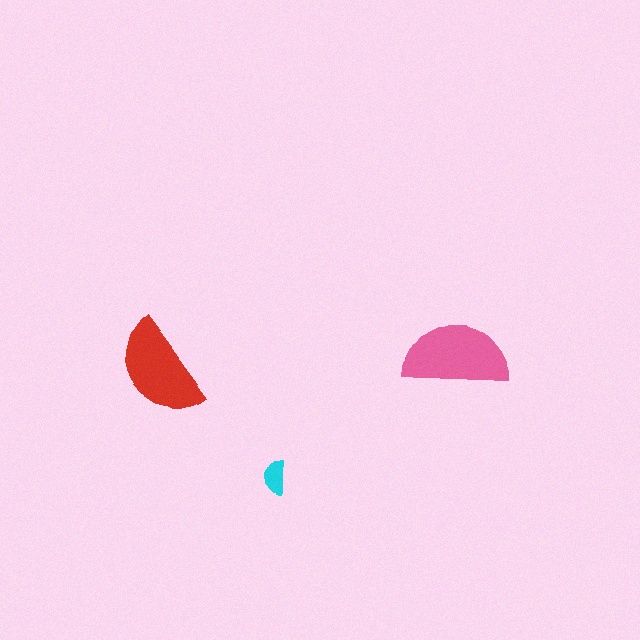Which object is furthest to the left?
The red semicircle is leftmost.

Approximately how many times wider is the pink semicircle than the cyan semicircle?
About 3 times wider.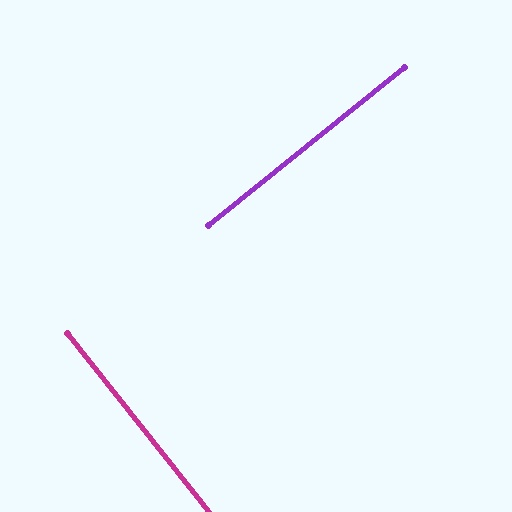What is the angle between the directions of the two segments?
Approximately 90 degrees.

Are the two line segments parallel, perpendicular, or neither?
Perpendicular — they meet at approximately 90°.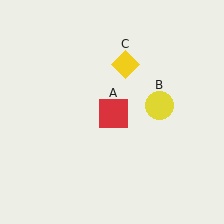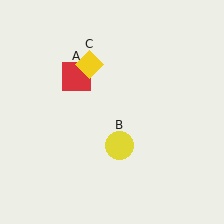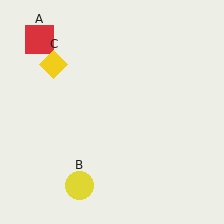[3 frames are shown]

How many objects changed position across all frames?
3 objects changed position: red square (object A), yellow circle (object B), yellow diamond (object C).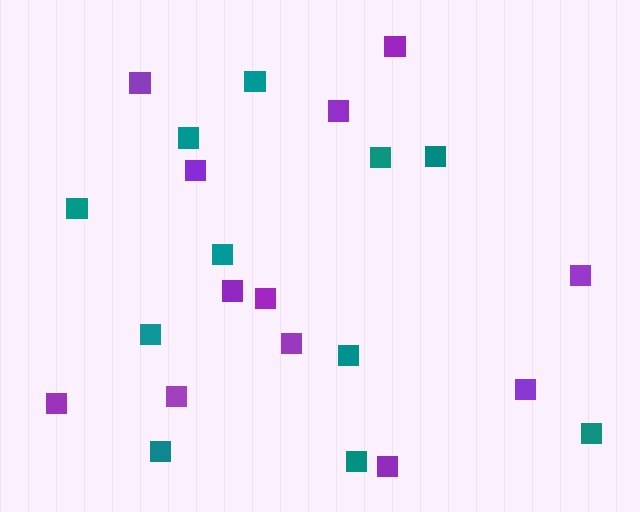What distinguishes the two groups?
There are 2 groups: one group of teal squares (11) and one group of purple squares (12).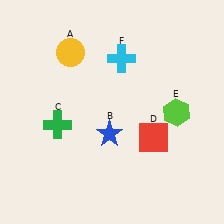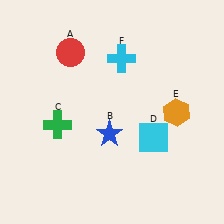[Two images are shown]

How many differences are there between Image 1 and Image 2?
There are 3 differences between the two images.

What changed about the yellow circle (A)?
In Image 1, A is yellow. In Image 2, it changed to red.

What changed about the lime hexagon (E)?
In Image 1, E is lime. In Image 2, it changed to orange.